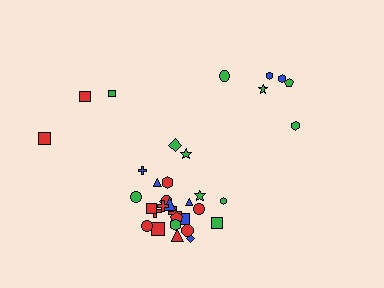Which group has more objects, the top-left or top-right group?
The top-right group.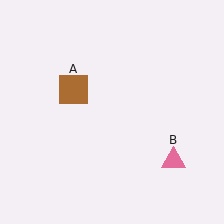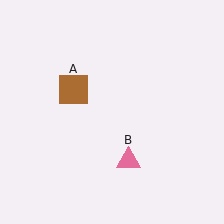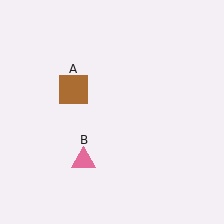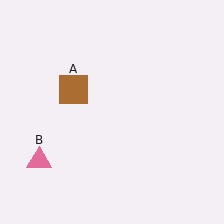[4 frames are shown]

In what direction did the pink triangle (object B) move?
The pink triangle (object B) moved left.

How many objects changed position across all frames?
1 object changed position: pink triangle (object B).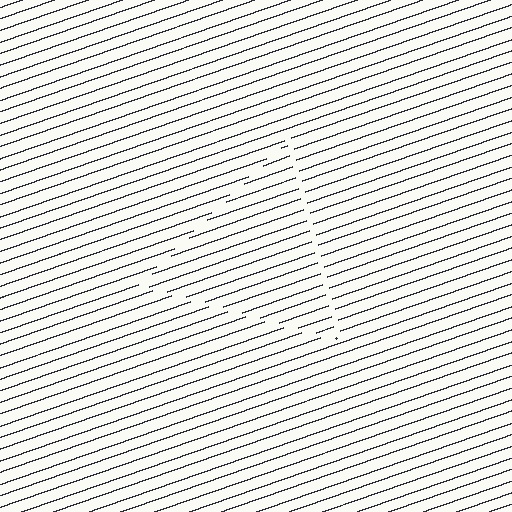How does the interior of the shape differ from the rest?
The interior of the shape contains the same grating, shifted by half a period — the contour is defined by the phase discontinuity where line-ends from the inner and outer gratings abut.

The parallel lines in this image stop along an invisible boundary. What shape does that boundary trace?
An illusory triangle. The interior of the shape contains the same grating, shifted by half a period — the contour is defined by the phase discontinuity where line-ends from the inner and outer gratings abut.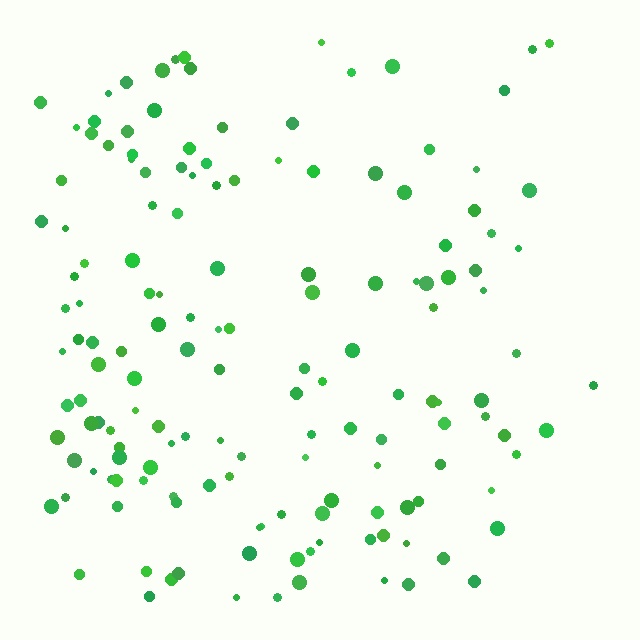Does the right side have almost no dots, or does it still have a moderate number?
Still a moderate number, just noticeably fewer than the left.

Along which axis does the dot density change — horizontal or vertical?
Horizontal.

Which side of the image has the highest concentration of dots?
The left.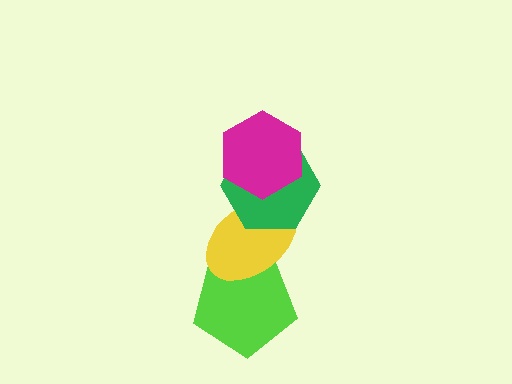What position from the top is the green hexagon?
The green hexagon is 2nd from the top.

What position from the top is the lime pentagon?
The lime pentagon is 4th from the top.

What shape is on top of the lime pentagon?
The yellow ellipse is on top of the lime pentagon.